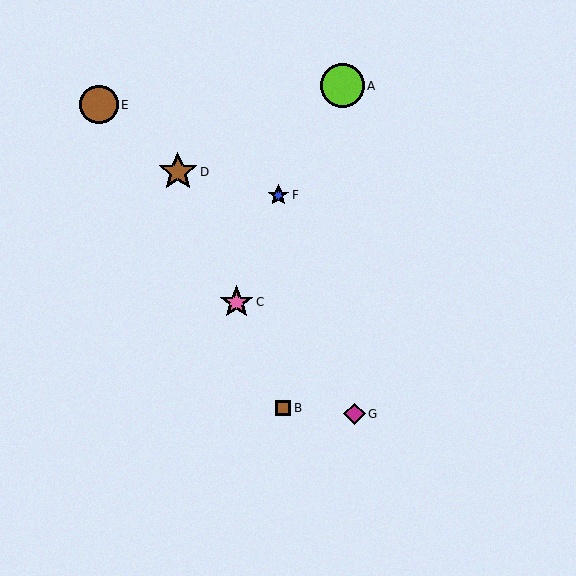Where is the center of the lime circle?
The center of the lime circle is at (343, 86).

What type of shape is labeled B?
Shape B is a brown square.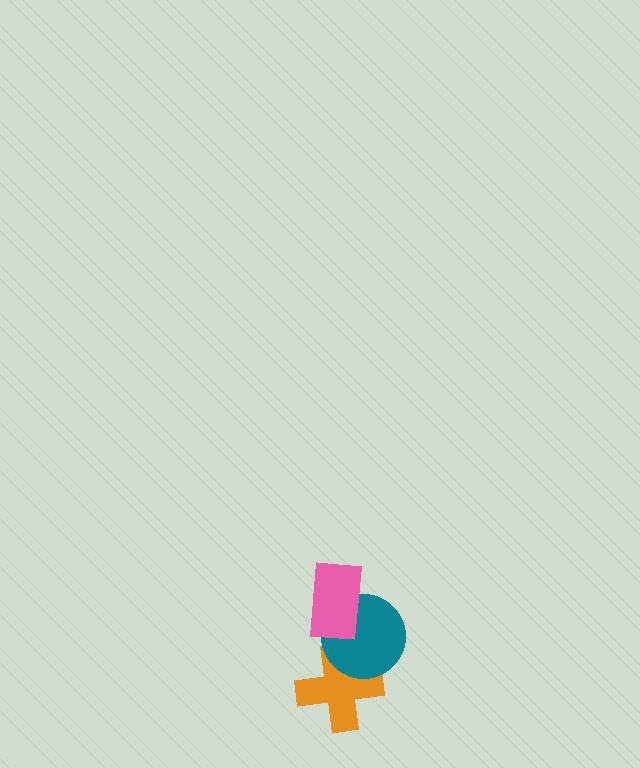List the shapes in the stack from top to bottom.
From top to bottom: the pink rectangle, the teal circle, the orange cross.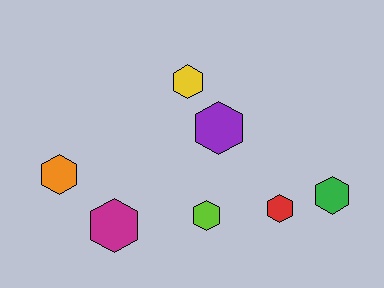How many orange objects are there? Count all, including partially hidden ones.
There is 1 orange object.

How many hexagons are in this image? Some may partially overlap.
There are 7 hexagons.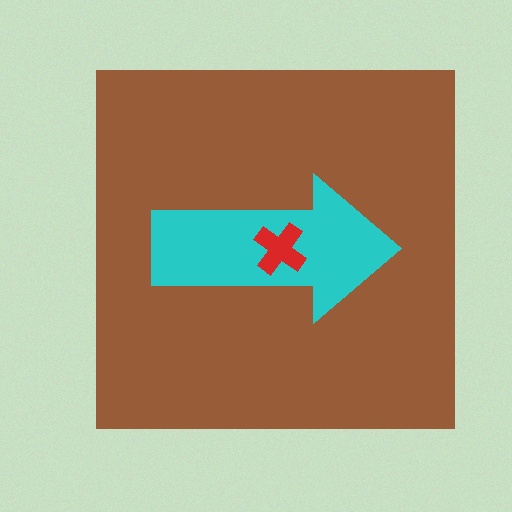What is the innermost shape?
The red cross.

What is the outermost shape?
The brown square.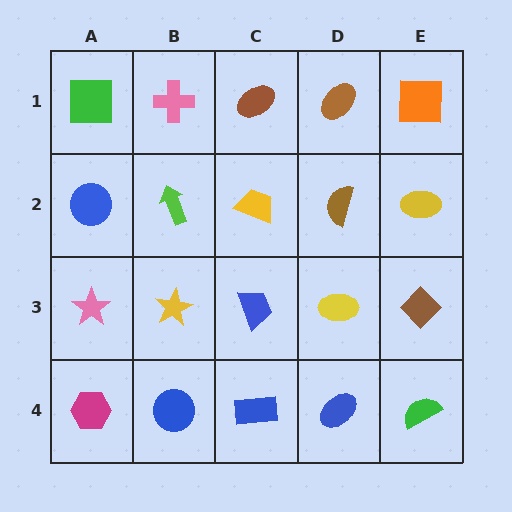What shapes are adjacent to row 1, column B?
A lime arrow (row 2, column B), a green square (row 1, column A), a brown ellipse (row 1, column C).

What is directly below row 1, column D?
A brown semicircle.